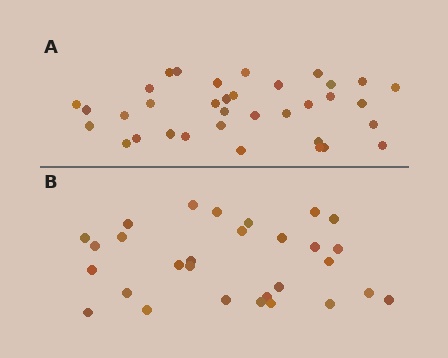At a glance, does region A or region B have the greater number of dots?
Region A (the top region) has more dots.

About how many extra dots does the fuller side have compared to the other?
Region A has about 6 more dots than region B.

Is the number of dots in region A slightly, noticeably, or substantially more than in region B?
Region A has only slightly more — the two regions are fairly close. The ratio is roughly 1.2 to 1.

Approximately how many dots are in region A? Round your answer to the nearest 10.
About 40 dots. (The exact count is 35, which rounds to 40.)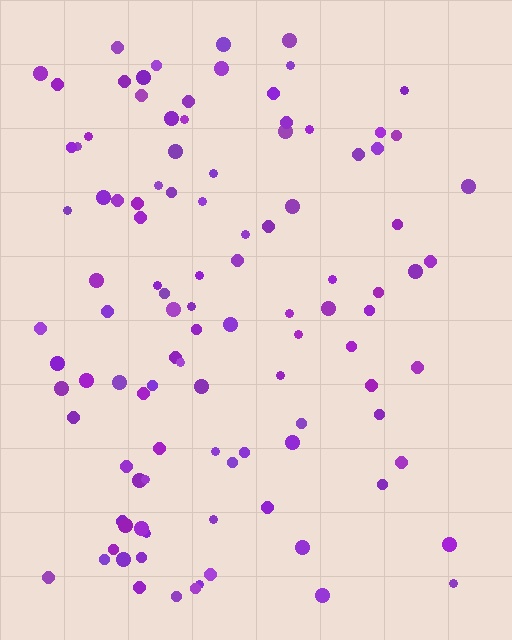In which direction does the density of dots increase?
From right to left, with the left side densest.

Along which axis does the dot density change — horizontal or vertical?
Horizontal.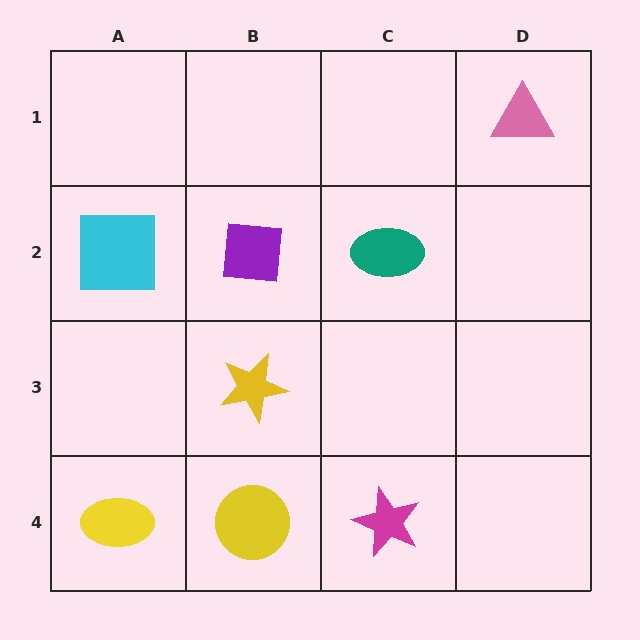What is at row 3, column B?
A yellow star.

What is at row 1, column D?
A pink triangle.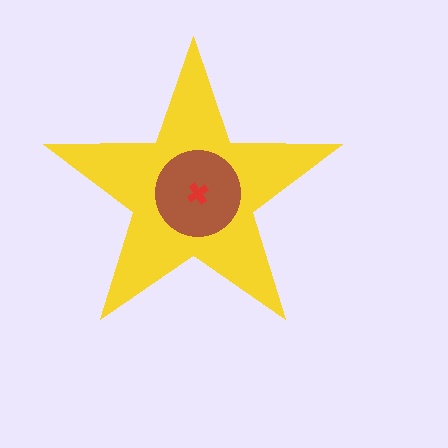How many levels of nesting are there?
3.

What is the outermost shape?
The yellow star.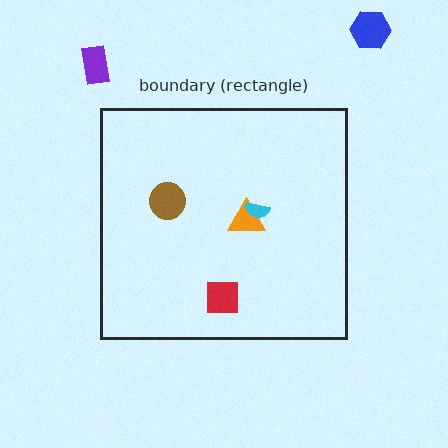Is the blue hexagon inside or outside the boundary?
Outside.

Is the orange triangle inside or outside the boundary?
Inside.